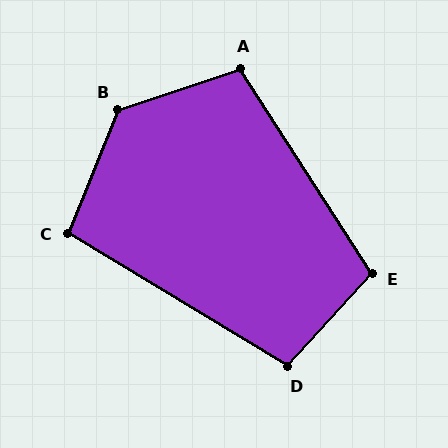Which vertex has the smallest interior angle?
C, at approximately 99 degrees.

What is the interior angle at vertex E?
Approximately 105 degrees (obtuse).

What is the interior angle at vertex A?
Approximately 104 degrees (obtuse).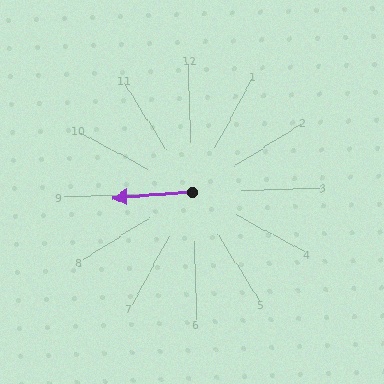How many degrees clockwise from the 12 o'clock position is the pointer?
Approximately 268 degrees.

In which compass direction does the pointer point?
West.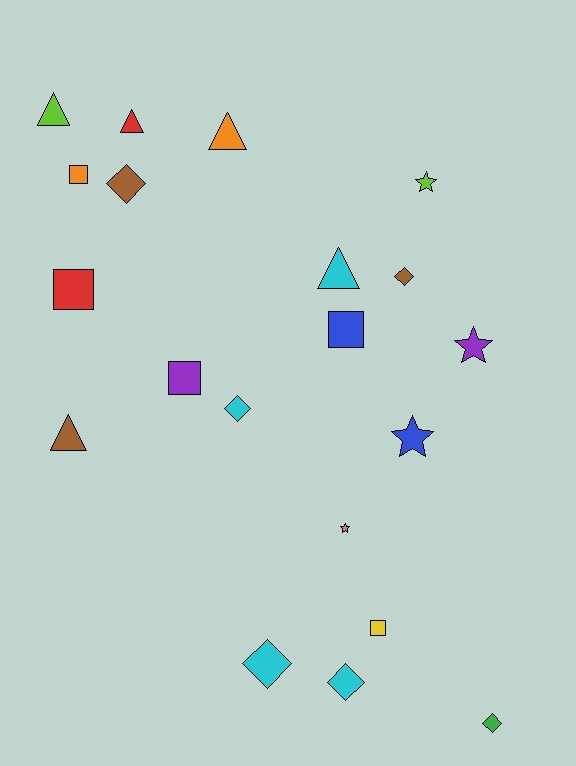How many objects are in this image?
There are 20 objects.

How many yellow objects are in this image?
There is 1 yellow object.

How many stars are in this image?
There are 4 stars.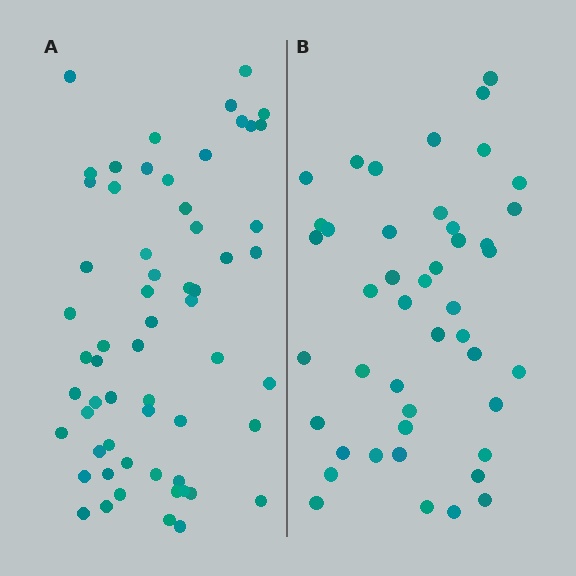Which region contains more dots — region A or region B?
Region A (the left region) has more dots.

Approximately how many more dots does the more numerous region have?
Region A has approximately 15 more dots than region B.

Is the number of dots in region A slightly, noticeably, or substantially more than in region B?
Region A has noticeably more, but not dramatically so. The ratio is roughly 1.3 to 1.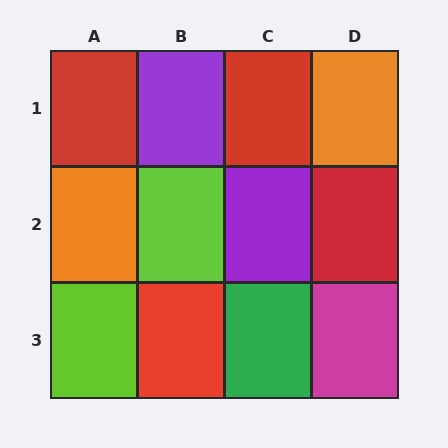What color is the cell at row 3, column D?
Magenta.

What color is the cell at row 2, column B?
Lime.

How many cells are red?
4 cells are red.